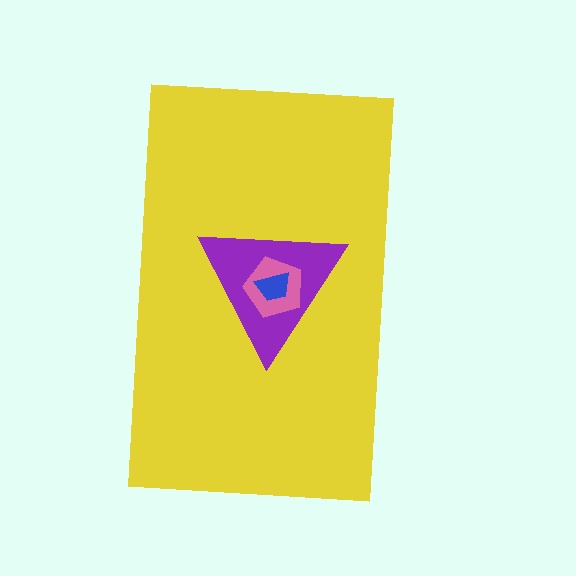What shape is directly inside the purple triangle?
The pink pentagon.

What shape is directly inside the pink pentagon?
The blue trapezoid.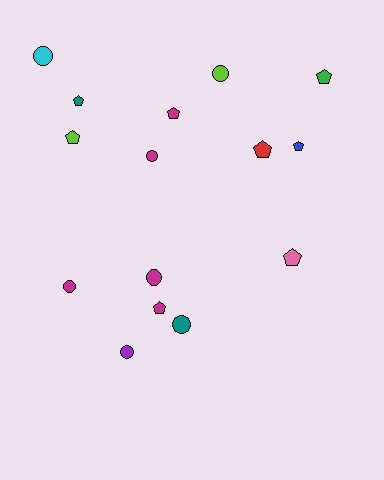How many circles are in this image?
There are 7 circles.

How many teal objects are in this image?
There are 2 teal objects.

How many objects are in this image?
There are 15 objects.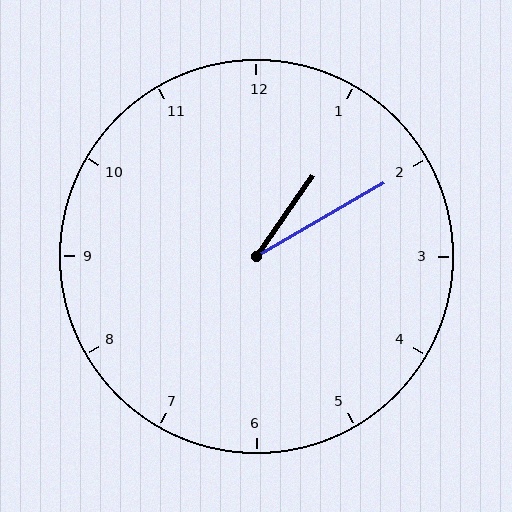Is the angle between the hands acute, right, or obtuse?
It is acute.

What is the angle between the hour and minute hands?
Approximately 25 degrees.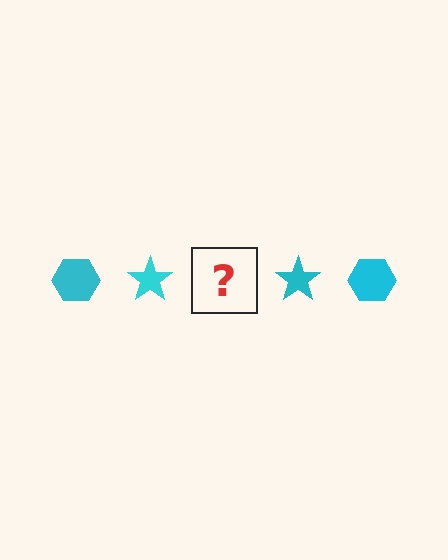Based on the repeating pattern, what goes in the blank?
The blank should be a cyan hexagon.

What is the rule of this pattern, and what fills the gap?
The rule is that the pattern cycles through hexagon, star shapes in cyan. The gap should be filled with a cyan hexagon.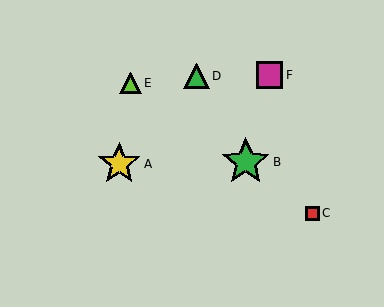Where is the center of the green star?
The center of the green star is at (246, 162).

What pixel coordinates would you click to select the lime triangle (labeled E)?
Click at (131, 83) to select the lime triangle E.